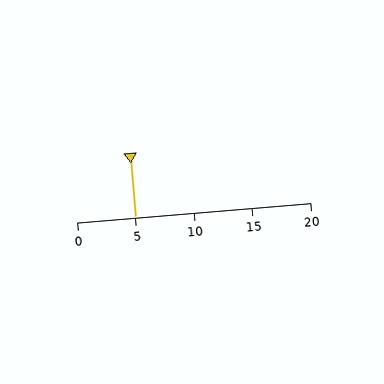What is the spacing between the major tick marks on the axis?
The major ticks are spaced 5 apart.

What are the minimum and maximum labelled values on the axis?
The axis runs from 0 to 20.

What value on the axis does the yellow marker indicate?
The marker indicates approximately 5.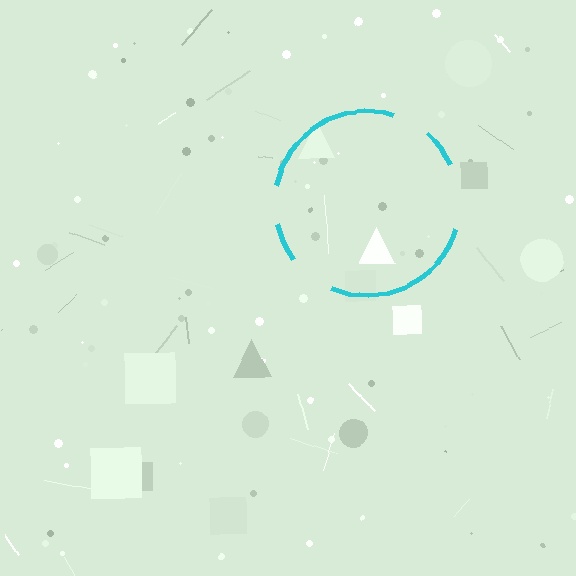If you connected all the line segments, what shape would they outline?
They would outline a circle.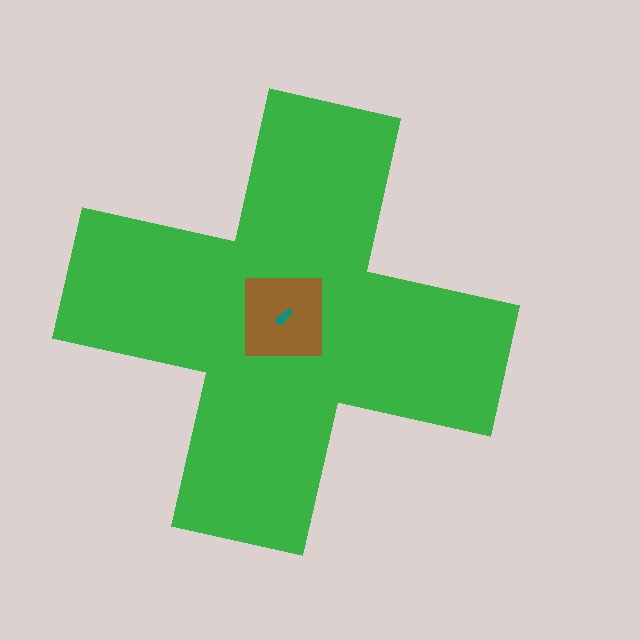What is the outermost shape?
The green cross.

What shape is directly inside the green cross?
The brown square.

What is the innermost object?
The teal arrow.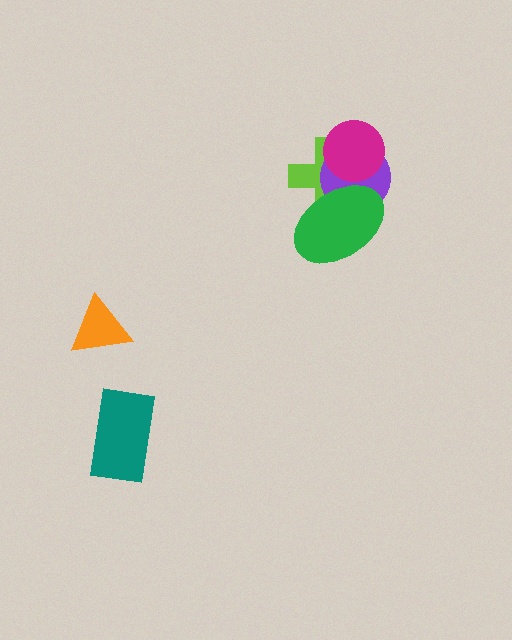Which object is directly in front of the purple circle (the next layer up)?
The magenta circle is directly in front of the purple circle.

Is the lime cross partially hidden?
Yes, it is partially covered by another shape.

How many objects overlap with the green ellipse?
2 objects overlap with the green ellipse.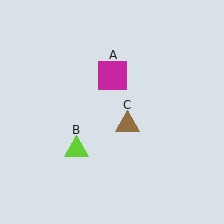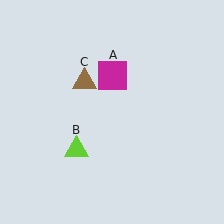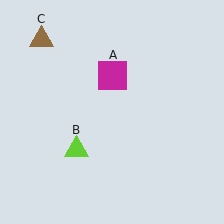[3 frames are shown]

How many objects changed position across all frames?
1 object changed position: brown triangle (object C).